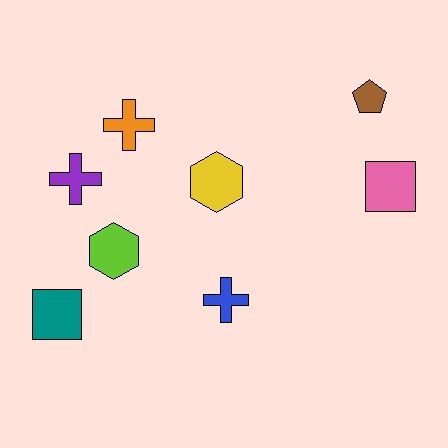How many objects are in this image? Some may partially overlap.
There are 8 objects.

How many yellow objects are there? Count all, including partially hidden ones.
There is 1 yellow object.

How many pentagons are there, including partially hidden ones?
There is 1 pentagon.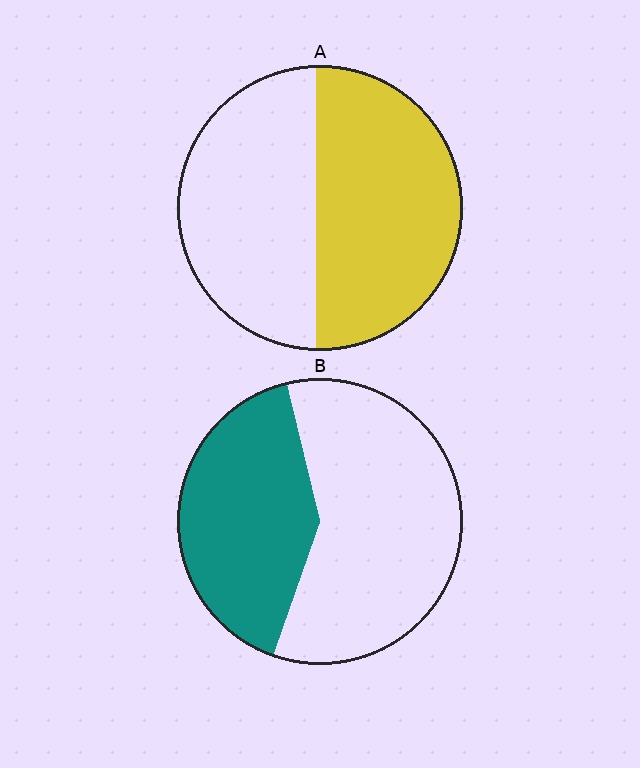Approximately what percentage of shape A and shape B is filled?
A is approximately 50% and B is approximately 40%.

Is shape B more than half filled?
No.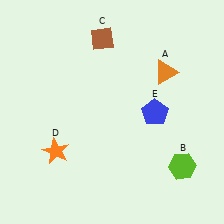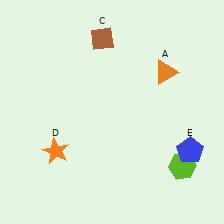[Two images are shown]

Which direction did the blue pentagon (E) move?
The blue pentagon (E) moved down.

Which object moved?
The blue pentagon (E) moved down.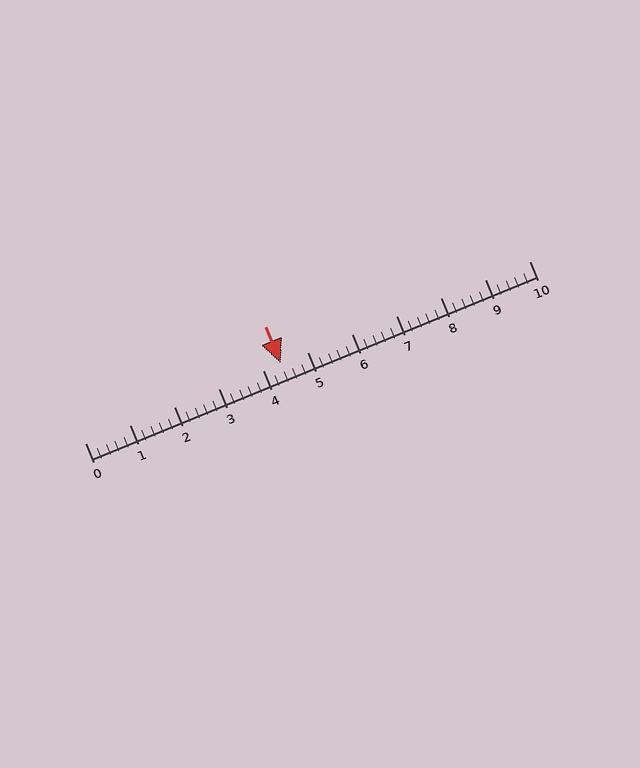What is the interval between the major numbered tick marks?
The major tick marks are spaced 1 units apart.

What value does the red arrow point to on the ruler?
The red arrow points to approximately 4.4.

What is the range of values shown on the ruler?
The ruler shows values from 0 to 10.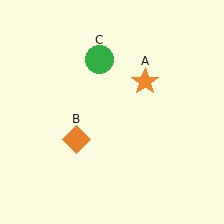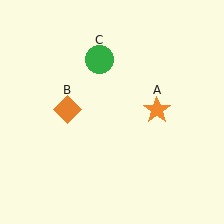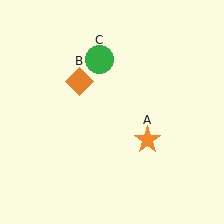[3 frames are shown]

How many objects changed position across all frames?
2 objects changed position: orange star (object A), orange diamond (object B).